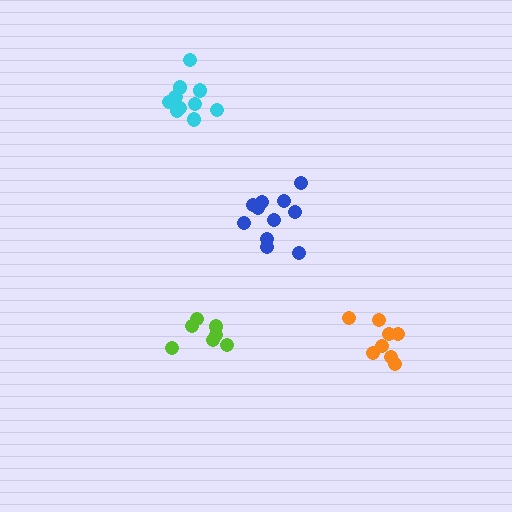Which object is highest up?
The cyan cluster is topmost.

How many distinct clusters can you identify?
There are 4 distinct clusters.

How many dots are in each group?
Group 1: 11 dots, Group 2: 8 dots, Group 3: 11 dots, Group 4: 8 dots (38 total).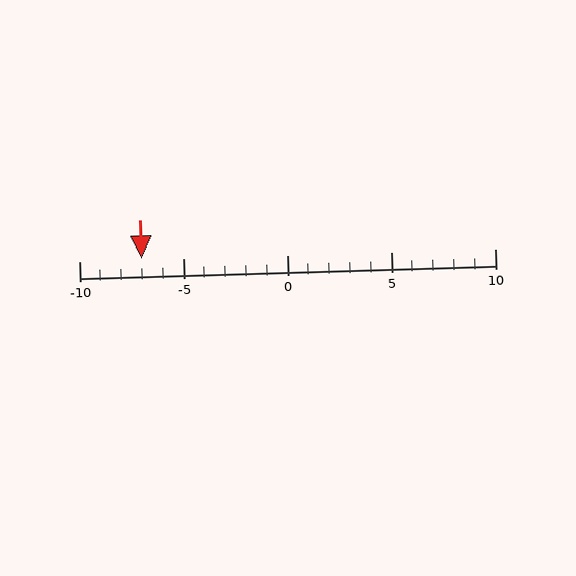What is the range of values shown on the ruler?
The ruler shows values from -10 to 10.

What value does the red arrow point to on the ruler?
The red arrow points to approximately -7.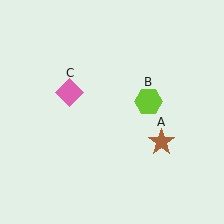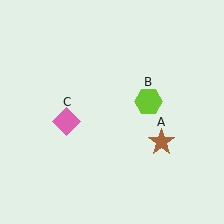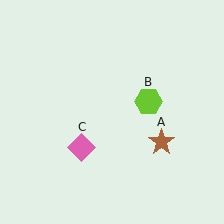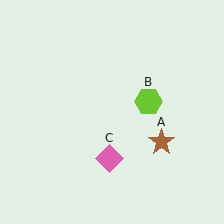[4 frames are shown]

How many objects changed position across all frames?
1 object changed position: pink diamond (object C).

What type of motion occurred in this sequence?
The pink diamond (object C) rotated counterclockwise around the center of the scene.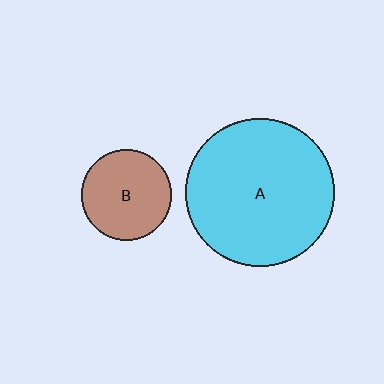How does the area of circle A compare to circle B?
Approximately 2.7 times.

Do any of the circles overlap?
No, none of the circles overlap.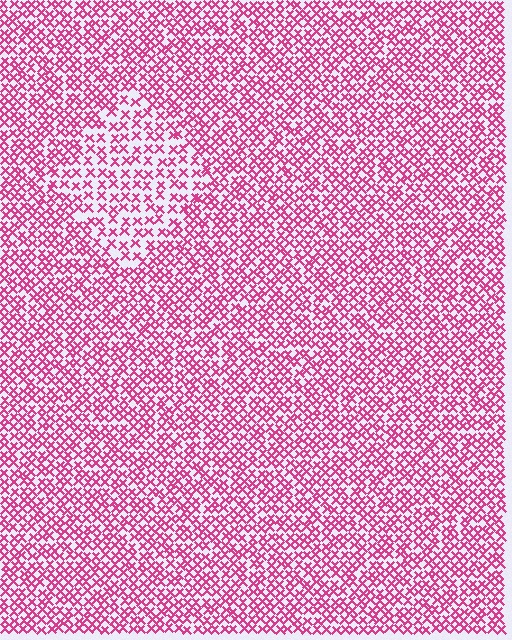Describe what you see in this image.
The image contains small magenta elements arranged at two different densities. A diamond-shaped region is visible where the elements are less densely packed than the surrounding area.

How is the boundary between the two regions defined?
The boundary is defined by a change in element density (approximately 1.7x ratio). All elements are the same color, size, and shape.